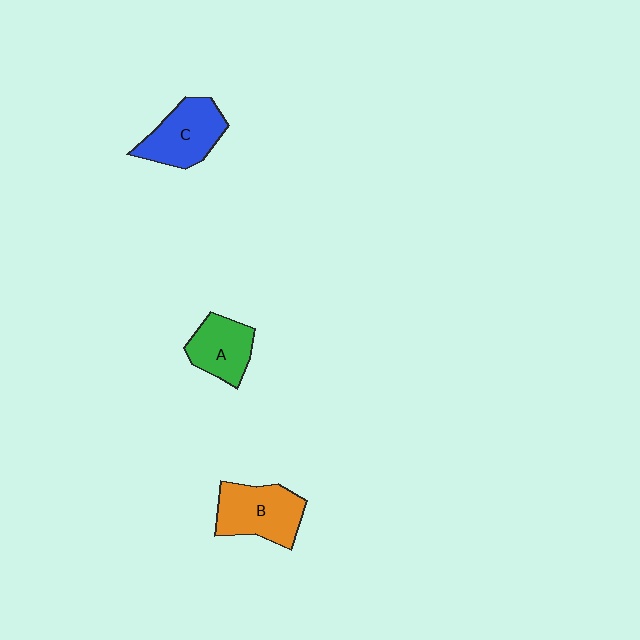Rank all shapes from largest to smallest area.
From largest to smallest: B (orange), C (blue), A (green).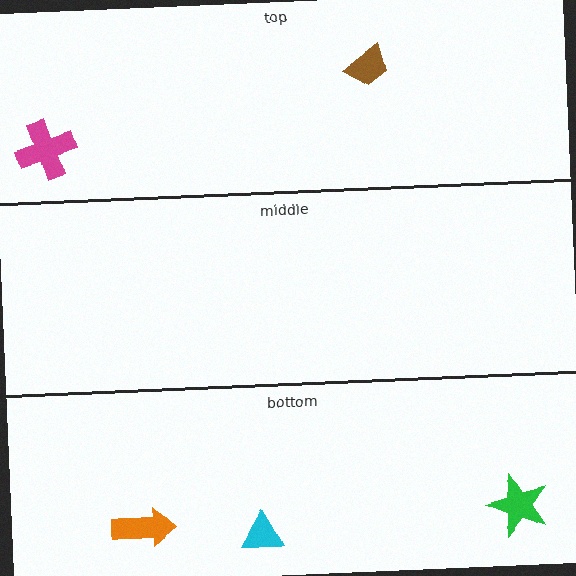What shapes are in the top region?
The magenta cross, the brown trapezoid.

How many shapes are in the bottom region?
3.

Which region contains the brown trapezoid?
The top region.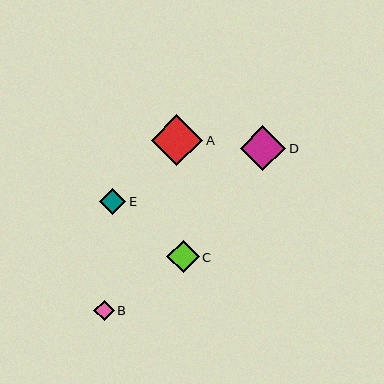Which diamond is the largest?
Diamond A is the largest with a size of approximately 51 pixels.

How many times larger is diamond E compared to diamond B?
Diamond E is approximately 1.3 times the size of diamond B.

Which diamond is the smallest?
Diamond B is the smallest with a size of approximately 20 pixels.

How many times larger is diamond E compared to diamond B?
Diamond E is approximately 1.3 times the size of diamond B.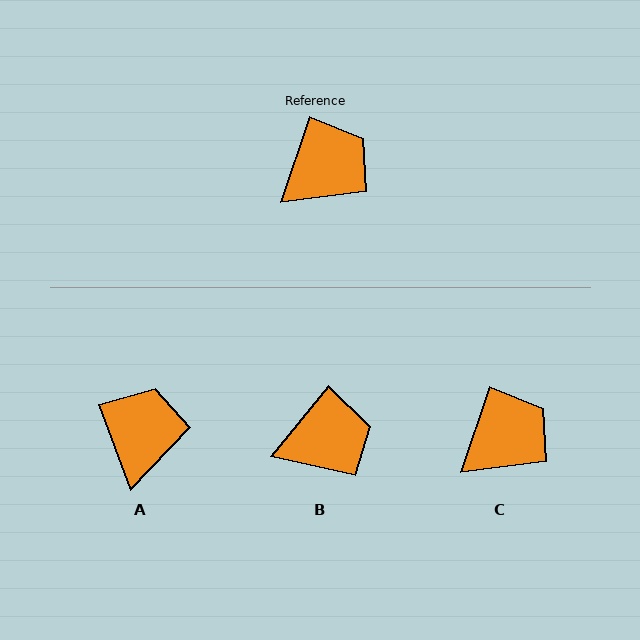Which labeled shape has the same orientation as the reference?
C.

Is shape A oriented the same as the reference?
No, it is off by about 39 degrees.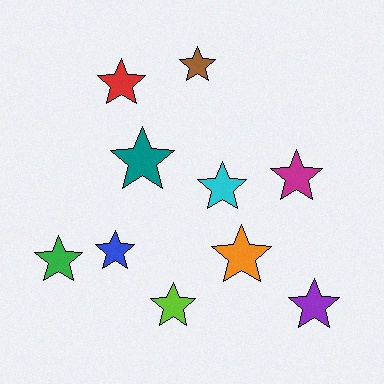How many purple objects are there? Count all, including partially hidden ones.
There is 1 purple object.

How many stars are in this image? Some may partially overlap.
There are 10 stars.